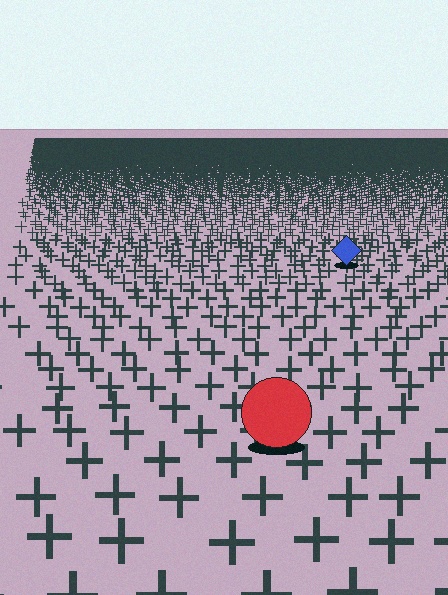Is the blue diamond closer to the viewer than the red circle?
No. The red circle is closer — you can tell from the texture gradient: the ground texture is coarser near it.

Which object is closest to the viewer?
The red circle is closest. The texture marks near it are larger and more spread out.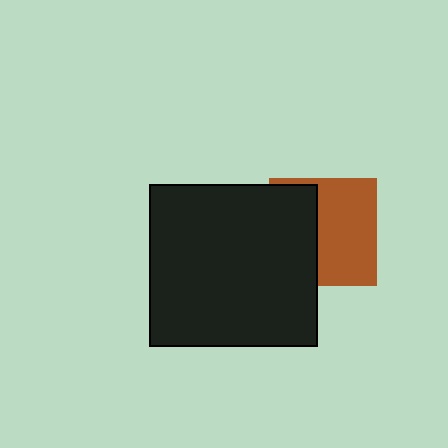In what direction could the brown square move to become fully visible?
The brown square could move right. That would shift it out from behind the black rectangle entirely.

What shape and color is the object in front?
The object in front is a black rectangle.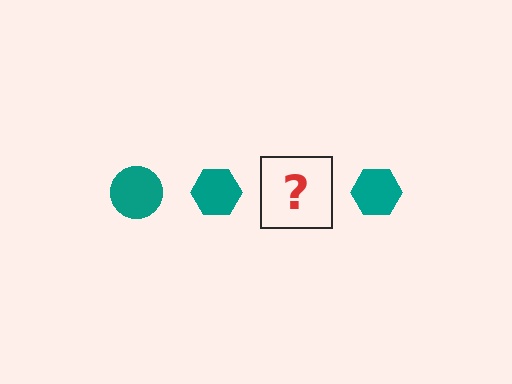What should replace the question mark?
The question mark should be replaced with a teal circle.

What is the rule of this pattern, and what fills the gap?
The rule is that the pattern cycles through circle, hexagon shapes in teal. The gap should be filled with a teal circle.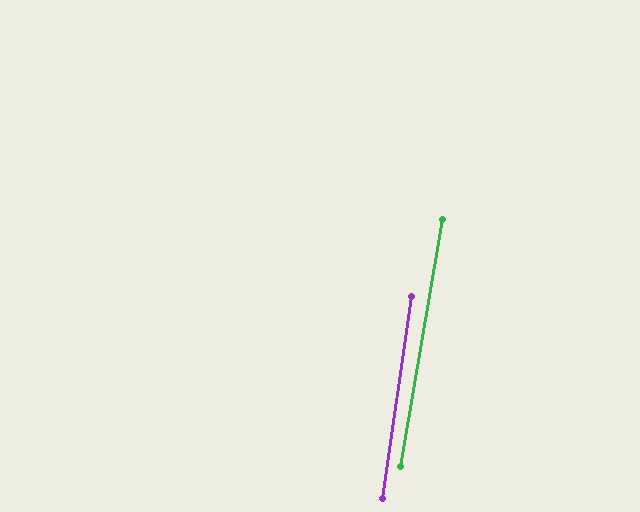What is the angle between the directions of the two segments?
Approximately 1 degree.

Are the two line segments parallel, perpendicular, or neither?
Parallel — their directions differ by only 1.4°.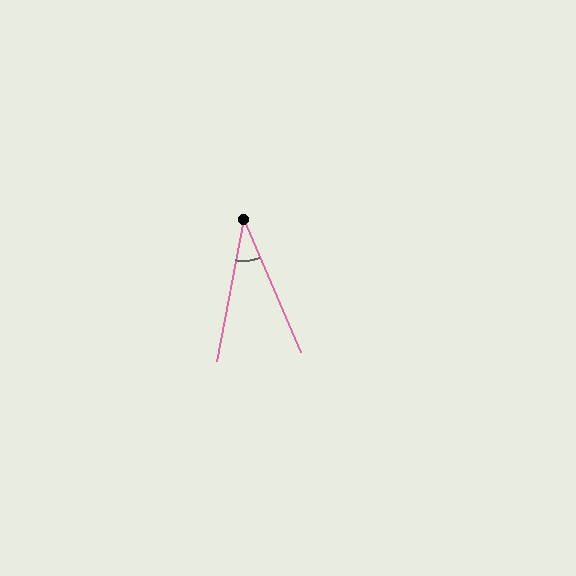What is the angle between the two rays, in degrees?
Approximately 34 degrees.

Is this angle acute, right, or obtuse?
It is acute.